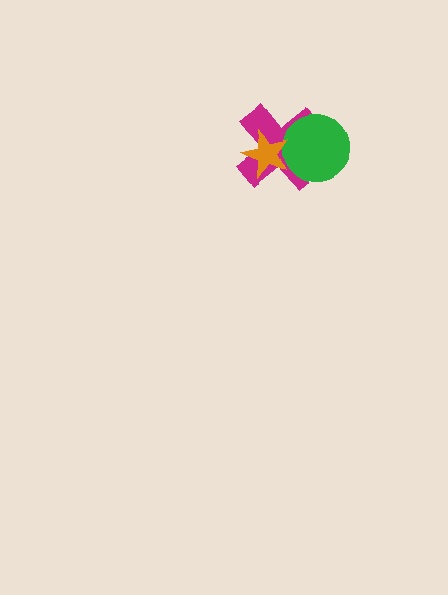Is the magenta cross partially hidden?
Yes, it is partially covered by another shape.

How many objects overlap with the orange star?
2 objects overlap with the orange star.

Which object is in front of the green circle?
The orange star is in front of the green circle.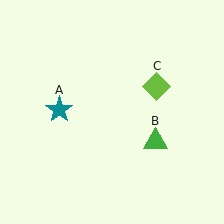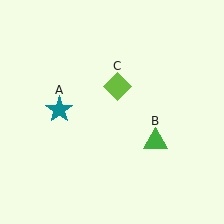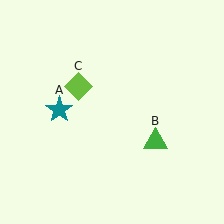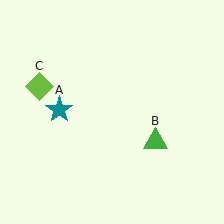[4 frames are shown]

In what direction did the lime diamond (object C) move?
The lime diamond (object C) moved left.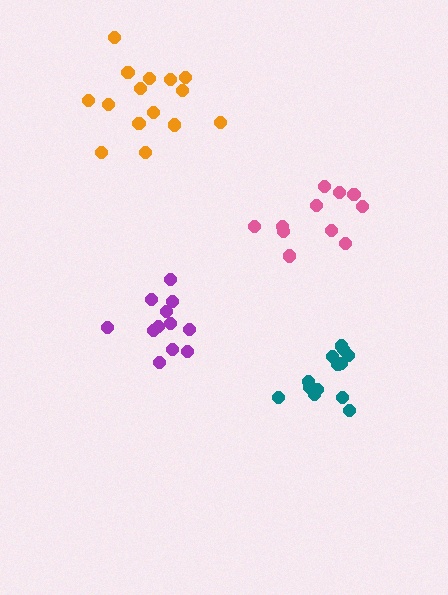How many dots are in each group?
Group 1: 11 dots, Group 2: 15 dots, Group 3: 12 dots, Group 4: 13 dots (51 total).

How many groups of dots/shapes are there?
There are 4 groups.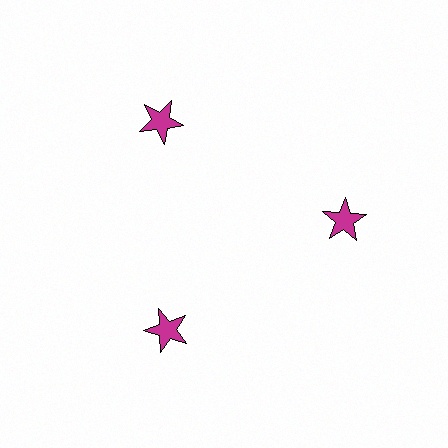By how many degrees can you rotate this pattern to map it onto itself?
The pattern maps onto itself every 120 degrees of rotation.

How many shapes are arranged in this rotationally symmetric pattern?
There are 3 shapes, arranged in 3 groups of 1.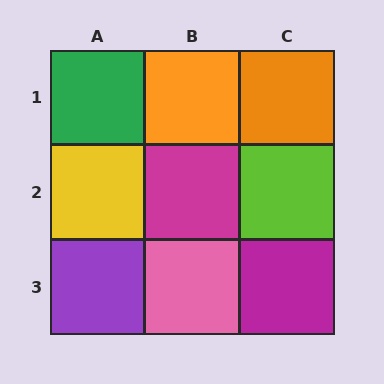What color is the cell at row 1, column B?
Orange.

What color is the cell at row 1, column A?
Green.